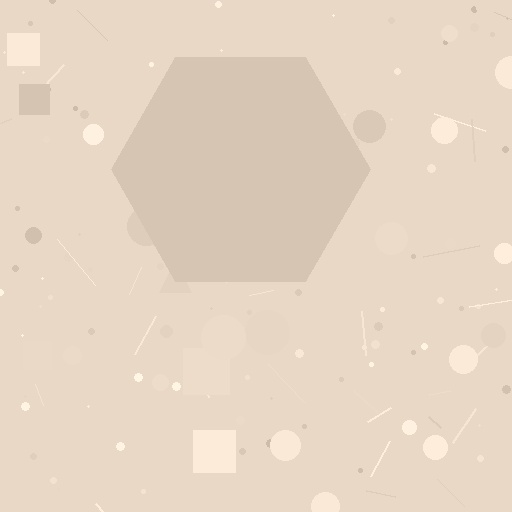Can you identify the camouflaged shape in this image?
The camouflaged shape is a hexagon.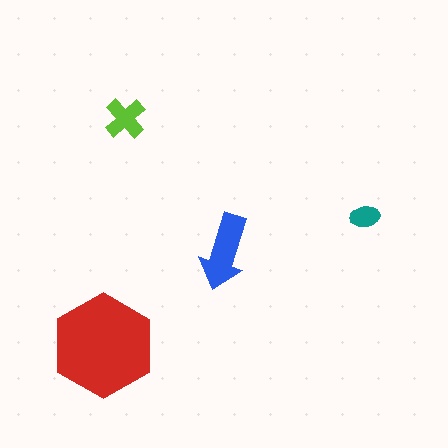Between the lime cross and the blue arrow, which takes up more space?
The blue arrow.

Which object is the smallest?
The teal ellipse.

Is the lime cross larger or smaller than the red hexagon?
Smaller.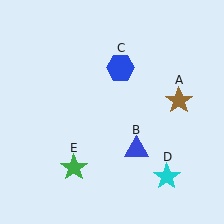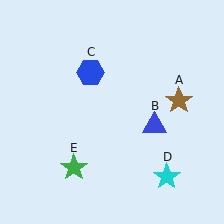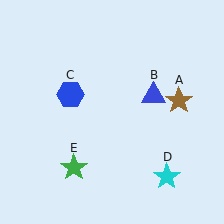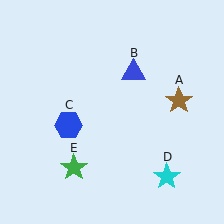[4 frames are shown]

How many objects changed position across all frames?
2 objects changed position: blue triangle (object B), blue hexagon (object C).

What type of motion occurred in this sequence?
The blue triangle (object B), blue hexagon (object C) rotated counterclockwise around the center of the scene.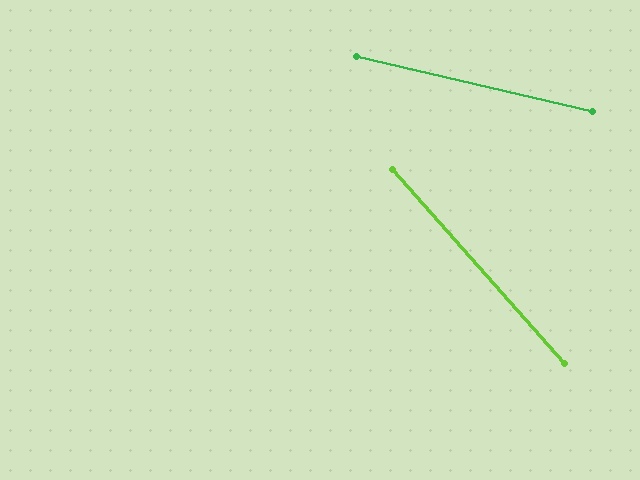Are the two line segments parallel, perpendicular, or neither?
Neither parallel nor perpendicular — they differ by about 35°.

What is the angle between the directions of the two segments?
Approximately 35 degrees.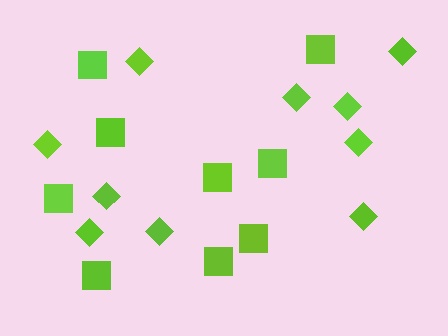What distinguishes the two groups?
There are 2 groups: one group of squares (9) and one group of diamonds (10).